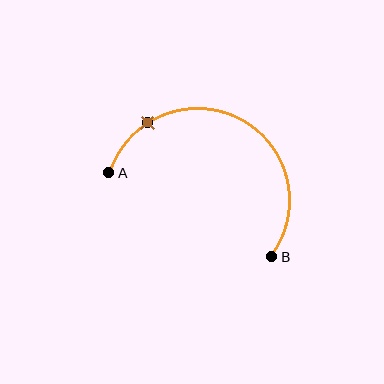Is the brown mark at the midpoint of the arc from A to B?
No. The brown mark lies on the arc but is closer to endpoint A. The arc midpoint would be at the point on the curve equidistant along the arc from both A and B.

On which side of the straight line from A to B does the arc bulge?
The arc bulges above the straight line connecting A and B.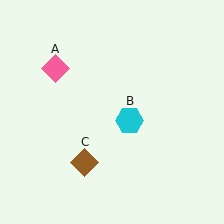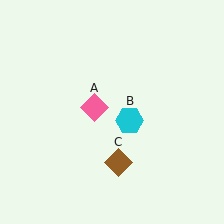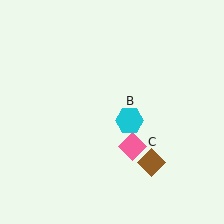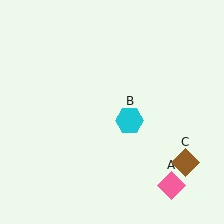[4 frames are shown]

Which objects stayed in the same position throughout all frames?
Cyan hexagon (object B) remained stationary.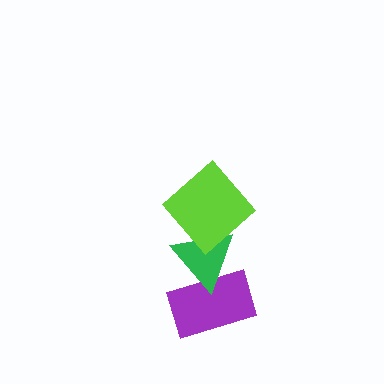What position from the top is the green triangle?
The green triangle is 2nd from the top.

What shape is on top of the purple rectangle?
The green triangle is on top of the purple rectangle.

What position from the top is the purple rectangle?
The purple rectangle is 3rd from the top.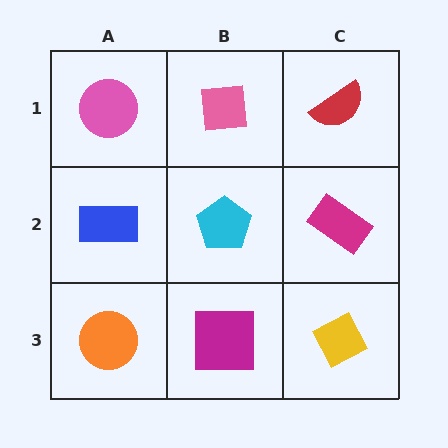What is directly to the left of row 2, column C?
A cyan pentagon.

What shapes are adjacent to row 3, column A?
A blue rectangle (row 2, column A), a magenta square (row 3, column B).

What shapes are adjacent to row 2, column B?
A pink square (row 1, column B), a magenta square (row 3, column B), a blue rectangle (row 2, column A), a magenta rectangle (row 2, column C).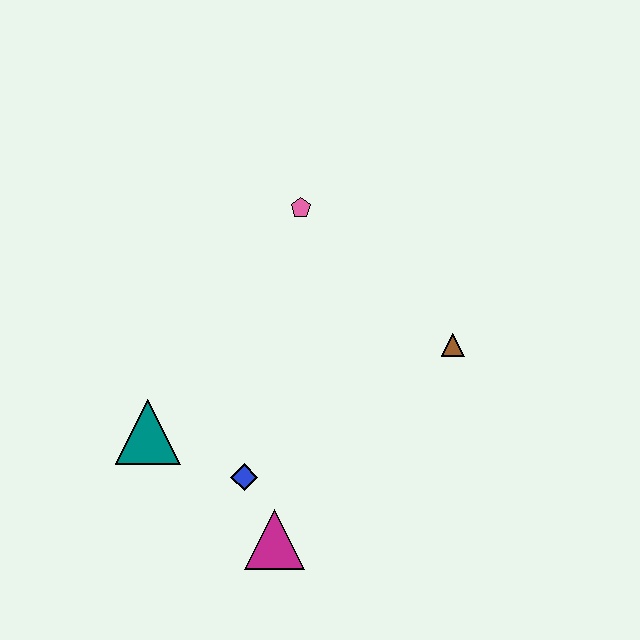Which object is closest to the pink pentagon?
The brown triangle is closest to the pink pentagon.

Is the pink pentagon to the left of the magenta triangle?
No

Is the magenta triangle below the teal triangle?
Yes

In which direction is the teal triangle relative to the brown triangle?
The teal triangle is to the left of the brown triangle.